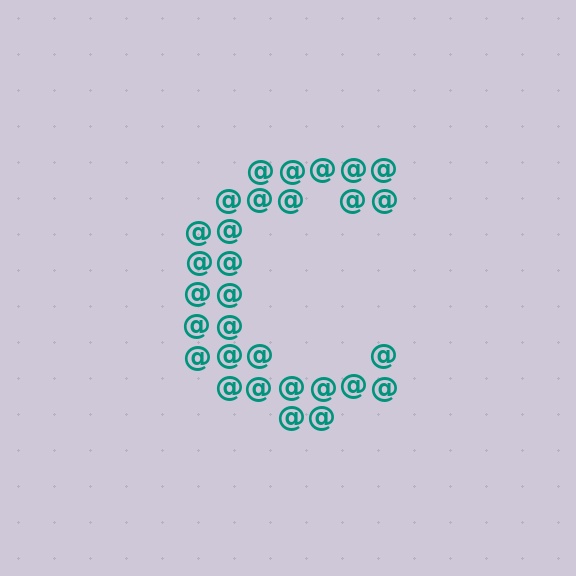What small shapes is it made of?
It is made of small at signs.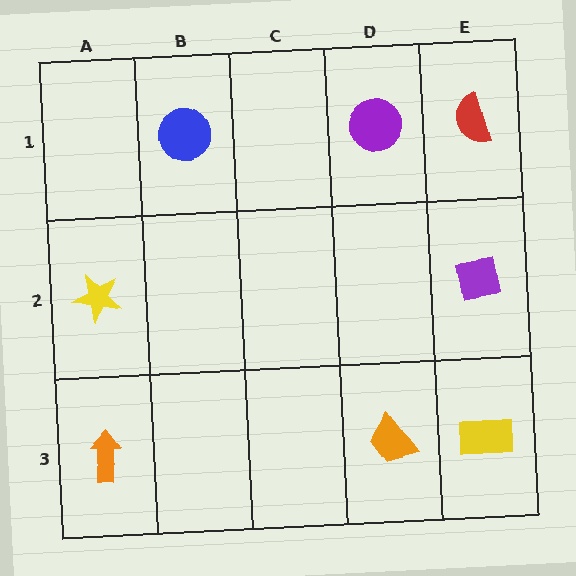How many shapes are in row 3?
3 shapes.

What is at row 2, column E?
A purple square.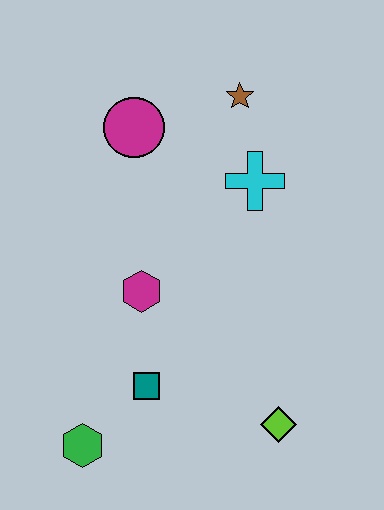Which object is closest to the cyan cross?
The brown star is closest to the cyan cross.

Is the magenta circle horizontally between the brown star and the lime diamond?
No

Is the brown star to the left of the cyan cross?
Yes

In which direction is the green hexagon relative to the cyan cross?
The green hexagon is below the cyan cross.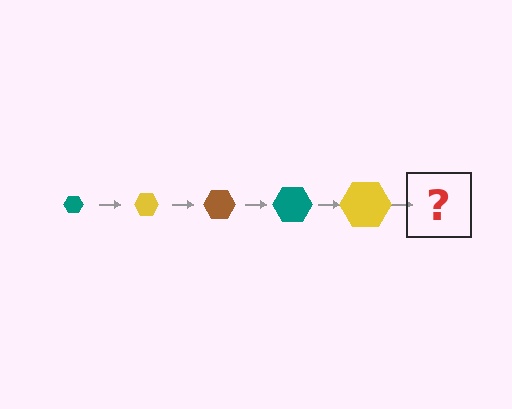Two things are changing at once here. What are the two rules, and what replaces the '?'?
The two rules are that the hexagon grows larger each step and the color cycles through teal, yellow, and brown. The '?' should be a brown hexagon, larger than the previous one.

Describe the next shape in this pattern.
It should be a brown hexagon, larger than the previous one.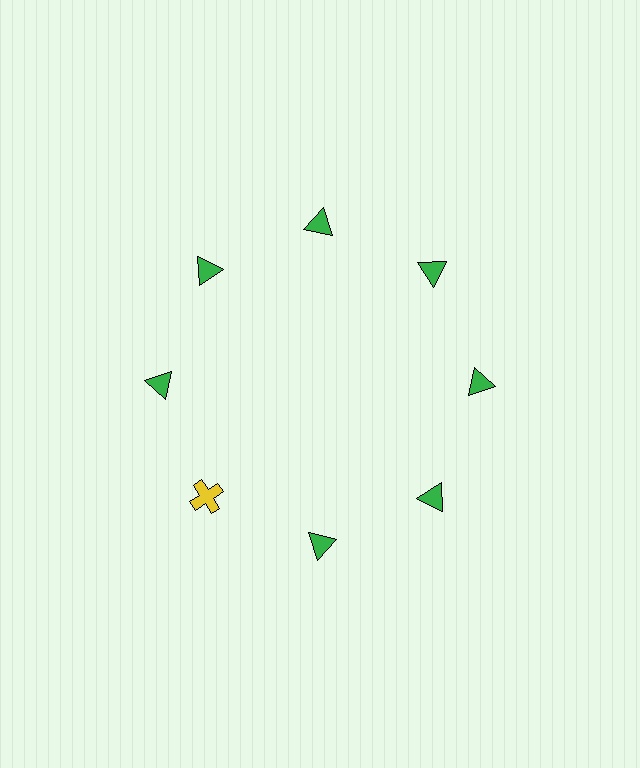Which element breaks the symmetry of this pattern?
The yellow cross at roughly the 8 o'clock position breaks the symmetry. All other shapes are green triangles.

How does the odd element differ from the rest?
It differs in both color (yellow instead of green) and shape (cross instead of triangle).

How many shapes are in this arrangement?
There are 8 shapes arranged in a ring pattern.